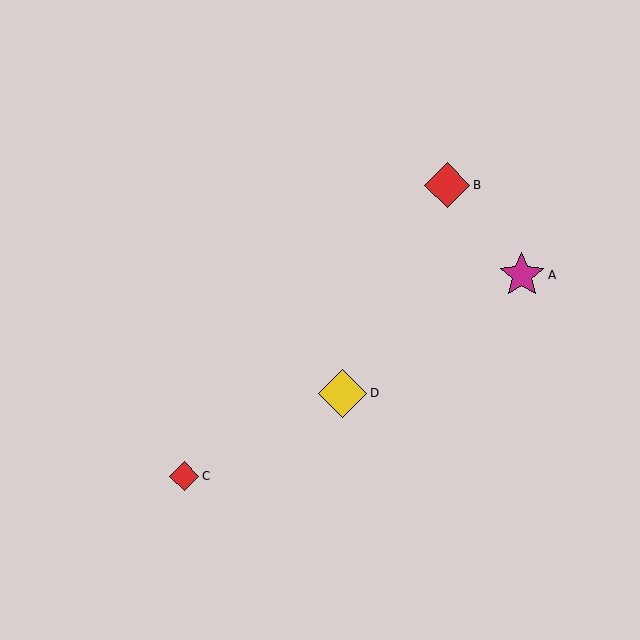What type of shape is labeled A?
Shape A is a magenta star.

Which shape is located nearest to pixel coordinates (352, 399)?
The yellow diamond (labeled D) at (343, 393) is nearest to that location.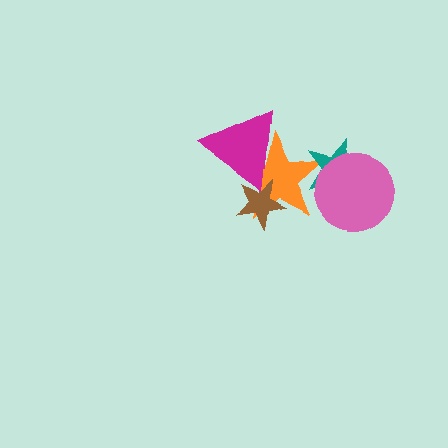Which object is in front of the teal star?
The pink circle is in front of the teal star.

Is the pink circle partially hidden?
No, no other shape covers it.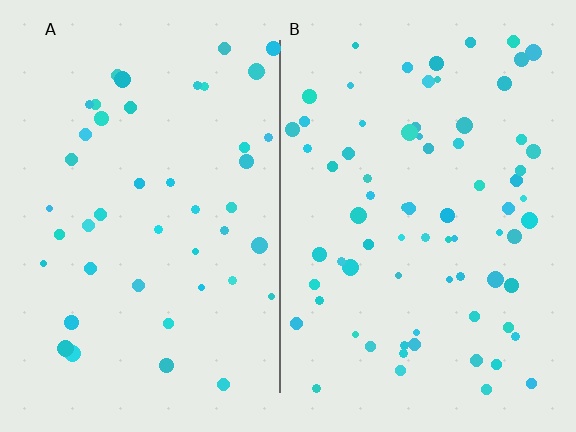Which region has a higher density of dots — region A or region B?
B (the right).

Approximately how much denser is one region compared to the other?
Approximately 1.7× — region B over region A.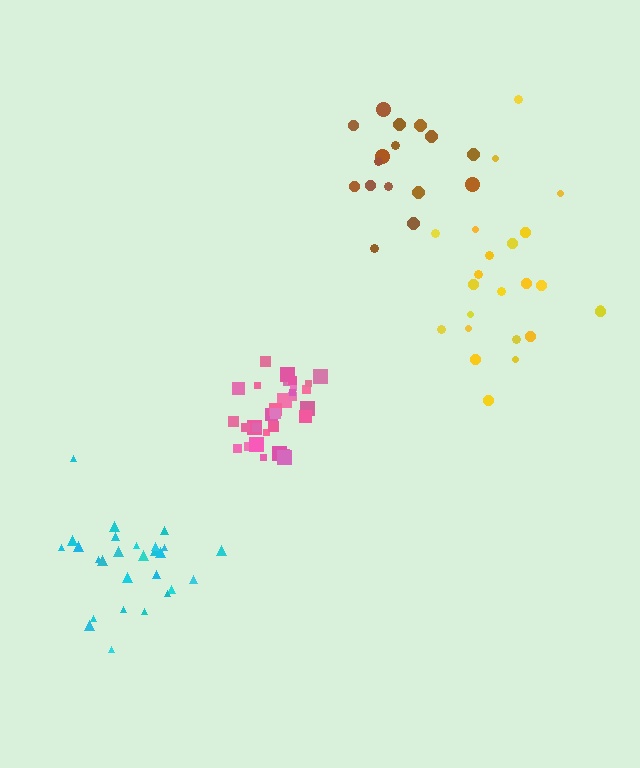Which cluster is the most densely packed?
Pink.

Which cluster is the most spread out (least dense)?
Yellow.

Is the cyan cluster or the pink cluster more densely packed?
Pink.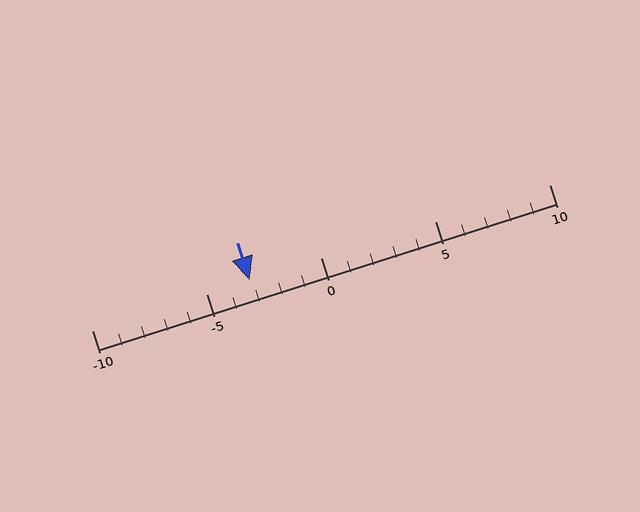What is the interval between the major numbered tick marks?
The major tick marks are spaced 5 units apart.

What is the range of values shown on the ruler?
The ruler shows values from -10 to 10.